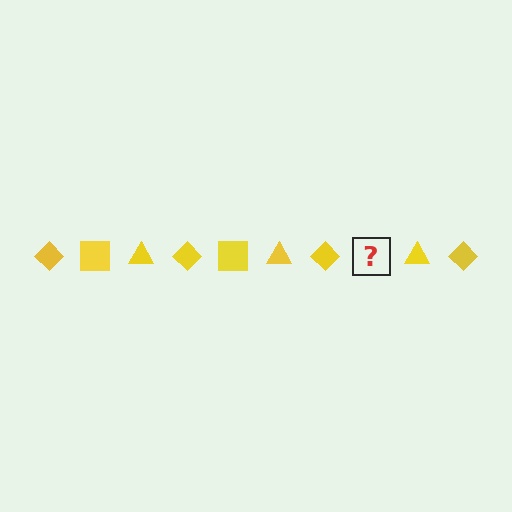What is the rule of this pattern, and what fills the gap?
The rule is that the pattern cycles through diamond, square, triangle shapes in yellow. The gap should be filled with a yellow square.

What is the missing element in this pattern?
The missing element is a yellow square.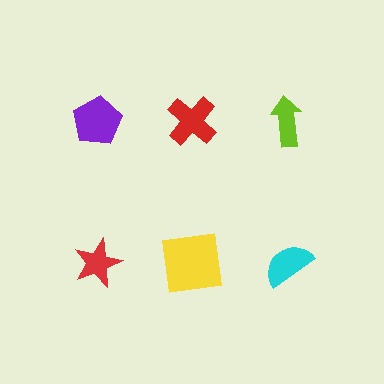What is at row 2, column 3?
A cyan semicircle.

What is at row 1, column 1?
A purple pentagon.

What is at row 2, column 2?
A yellow square.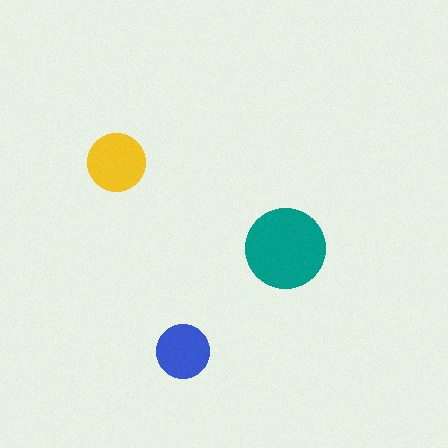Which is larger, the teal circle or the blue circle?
The teal one.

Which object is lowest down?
The blue circle is bottommost.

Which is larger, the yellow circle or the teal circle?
The teal one.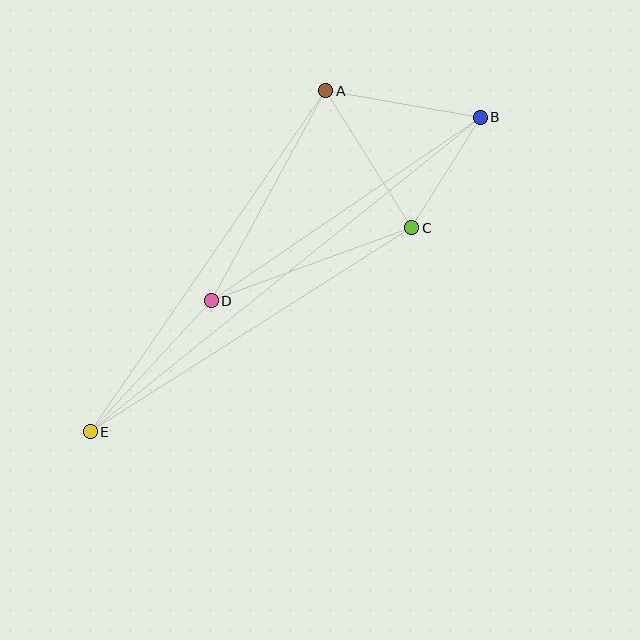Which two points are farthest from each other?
Points B and E are farthest from each other.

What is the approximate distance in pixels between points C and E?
The distance between C and E is approximately 381 pixels.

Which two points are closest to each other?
Points B and C are closest to each other.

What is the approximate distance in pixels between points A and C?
The distance between A and C is approximately 161 pixels.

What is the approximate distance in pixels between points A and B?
The distance between A and B is approximately 157 pixels.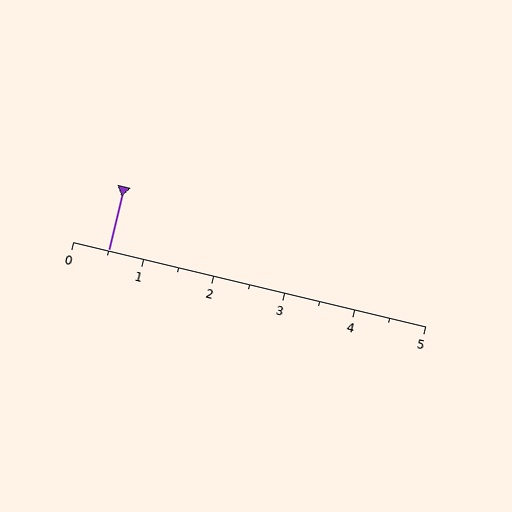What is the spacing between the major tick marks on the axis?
The major ticks are spaced 1 apart.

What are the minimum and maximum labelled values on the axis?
The axis runs from 0 to 5.